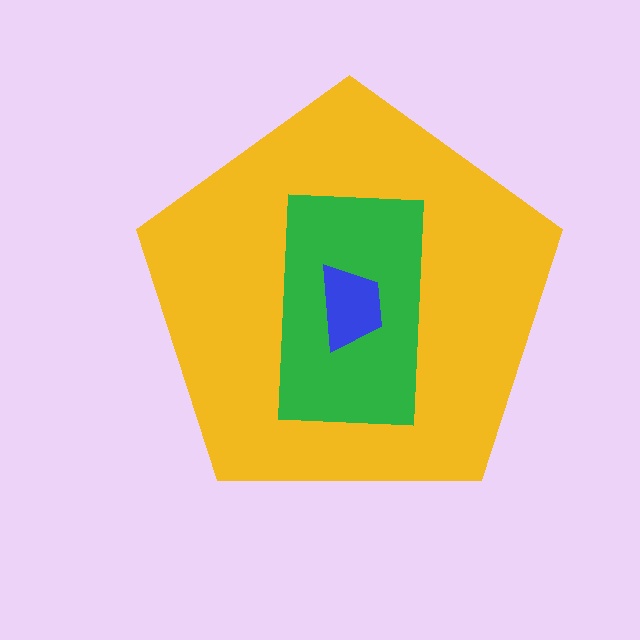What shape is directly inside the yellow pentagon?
The green rectangle.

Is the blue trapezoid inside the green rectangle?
Yes.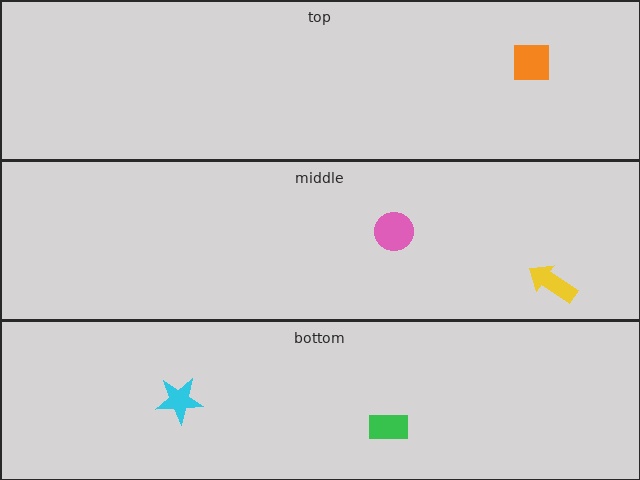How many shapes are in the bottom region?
2.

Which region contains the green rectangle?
The bottom region.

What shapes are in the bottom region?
The cyan star, the green rectangle.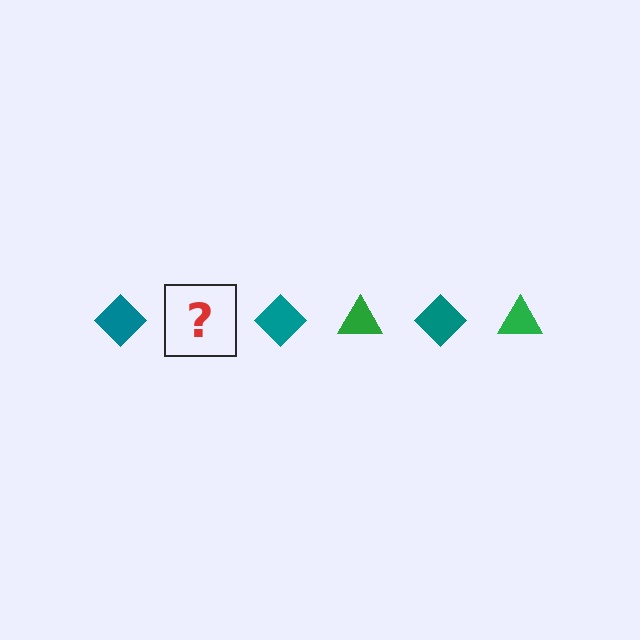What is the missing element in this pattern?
The missing element is a green triangle.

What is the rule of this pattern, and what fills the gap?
The rule is that the pattern alternates between teal diamond and green triangle. The gap should be filled with a green triangle.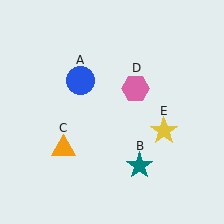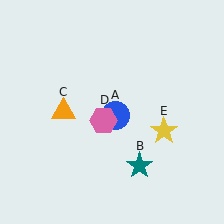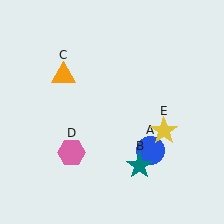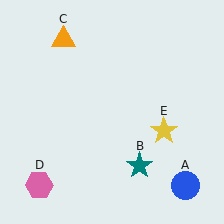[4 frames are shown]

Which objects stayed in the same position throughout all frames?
Teal star (object B) and yellow star (object E) remained stationary.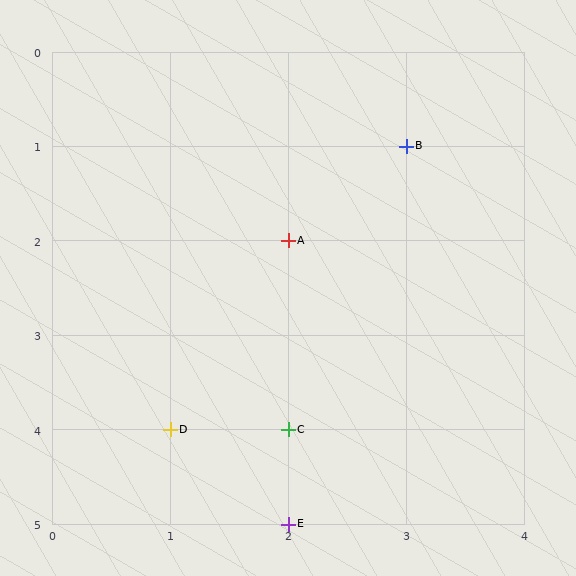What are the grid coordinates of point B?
Point B is at grid coordinates (3, 1).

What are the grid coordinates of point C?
Point C is at grid coordinates (2, 4).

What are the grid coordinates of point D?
Point D is at grid coordinates (1, 4).